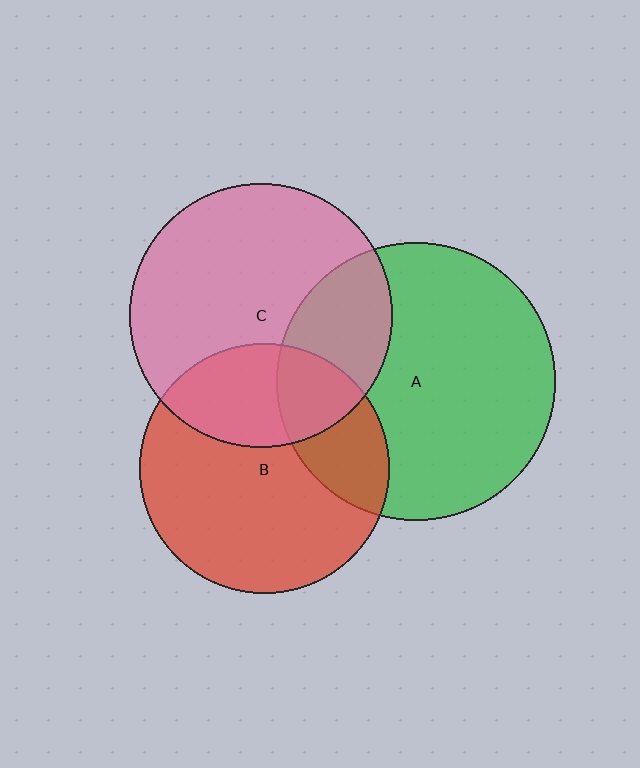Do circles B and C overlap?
Yes.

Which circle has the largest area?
Circle A (green).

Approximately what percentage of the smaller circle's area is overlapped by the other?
Approximately 30%.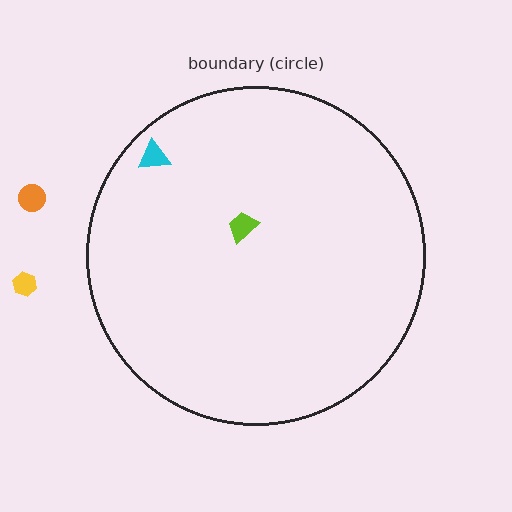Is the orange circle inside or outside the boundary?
Outside.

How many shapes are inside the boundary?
2 inside, 2 outside.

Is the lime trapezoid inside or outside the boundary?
Inside.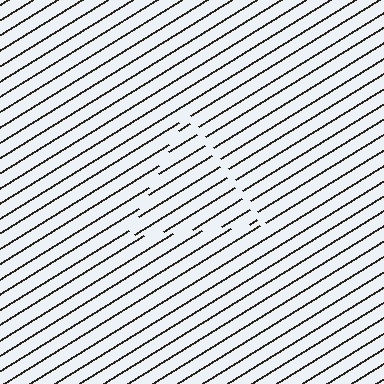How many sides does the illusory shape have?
3 sides — the line-ends trace a triangle.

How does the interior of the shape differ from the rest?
The interior of the shape contains the same grating, shifted by half a period — the contour is defined by the phase discontinuity where line-ends from the inner and outer gratings abut.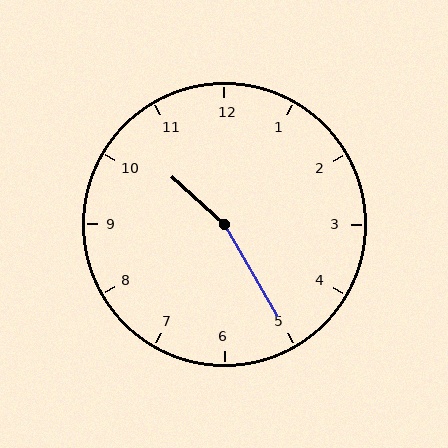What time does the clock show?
10:25.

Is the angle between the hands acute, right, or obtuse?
It is obtuse.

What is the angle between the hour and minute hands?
Approximately 162 degrees.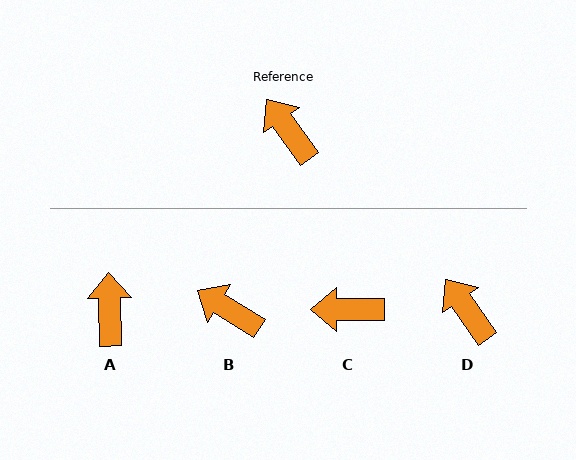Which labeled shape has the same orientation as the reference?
D.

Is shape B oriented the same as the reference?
No, it is off by about 23 degrees.